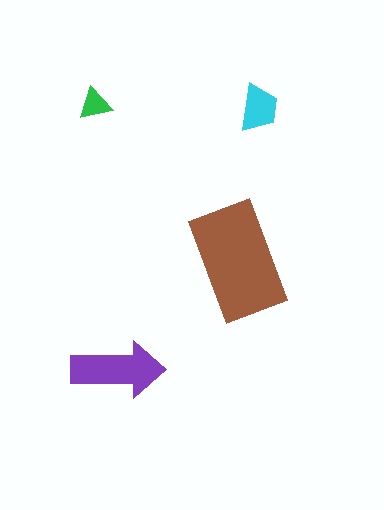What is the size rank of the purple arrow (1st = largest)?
2nd.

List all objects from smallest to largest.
The green triangle, the cyan trapezoid, the purple arrow, the brown rectangle.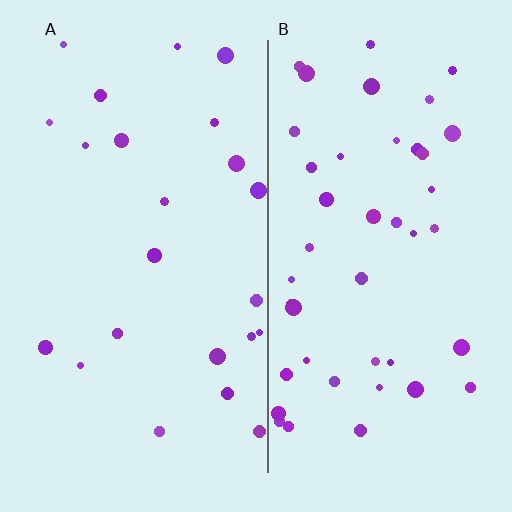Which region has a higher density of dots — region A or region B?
B (the right).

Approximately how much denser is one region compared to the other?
Approximately 1.9× — region B over region A.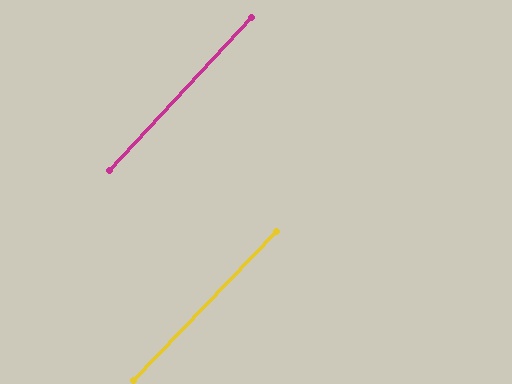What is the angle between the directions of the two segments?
Approximately 1 degree.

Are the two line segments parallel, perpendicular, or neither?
Parallel — their directions differ by only 1.3°.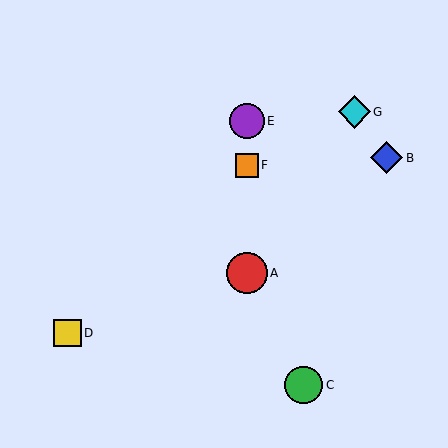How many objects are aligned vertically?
3 objects (A, E, F) are aligned vertically.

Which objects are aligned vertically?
Objects A, E, F are aligned vertically.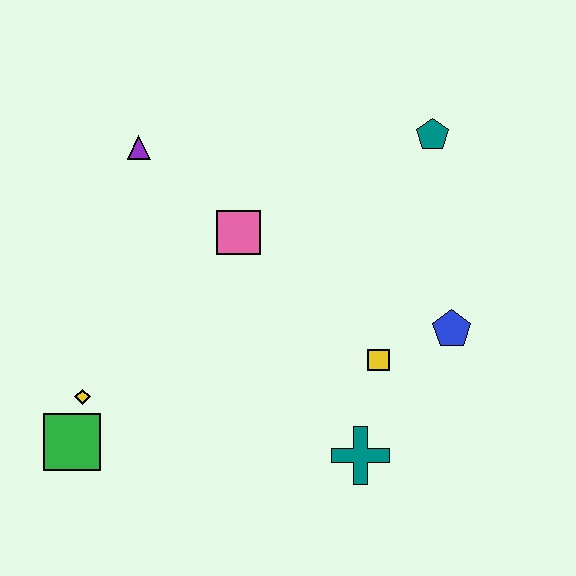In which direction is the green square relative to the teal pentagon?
The green square is to the left of the teal pentagon.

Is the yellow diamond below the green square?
No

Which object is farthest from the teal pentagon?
The green square is farthest from the teal pentagon.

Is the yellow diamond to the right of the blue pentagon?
No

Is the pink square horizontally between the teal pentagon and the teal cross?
No